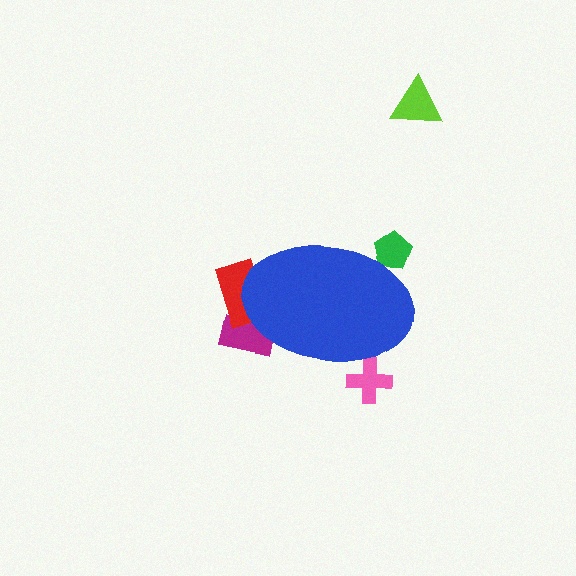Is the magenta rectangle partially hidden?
Yes, the magenta rectangle is partially hidden behind the blue ellipse.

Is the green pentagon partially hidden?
Yes, the green pentagon is partially hidden behind the blue ellipse.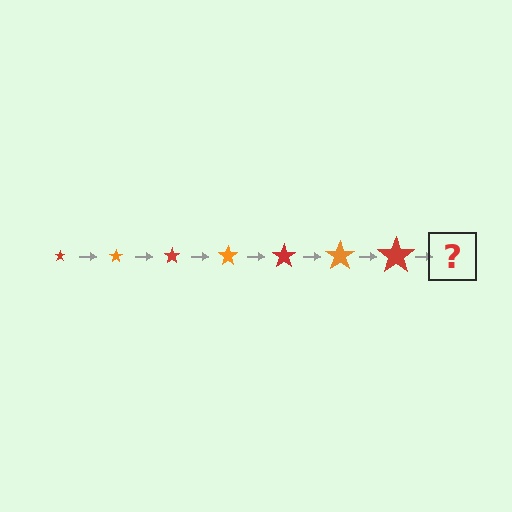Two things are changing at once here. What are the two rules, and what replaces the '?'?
The two rules are that the star grows larger each step and the color cycles through red and orange. The '?' should be an orange star, larger than the previous one.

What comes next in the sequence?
The next element should be an orange star, larger than the previous one.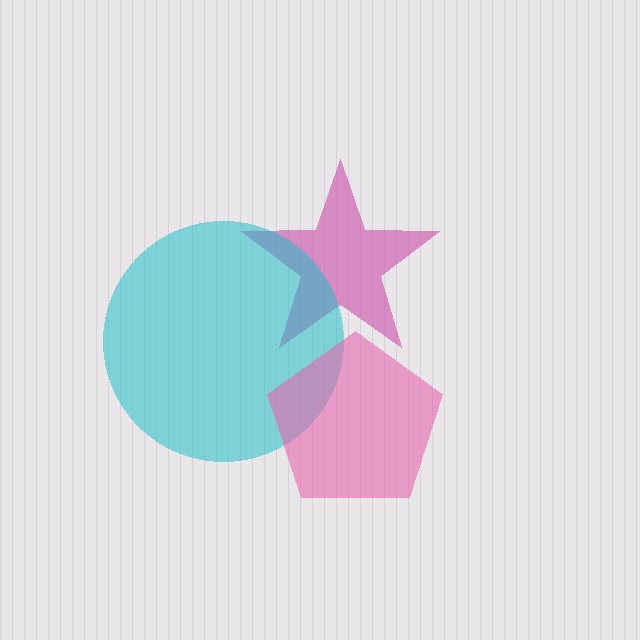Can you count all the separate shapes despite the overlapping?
Yes, there are 3 separate shapes.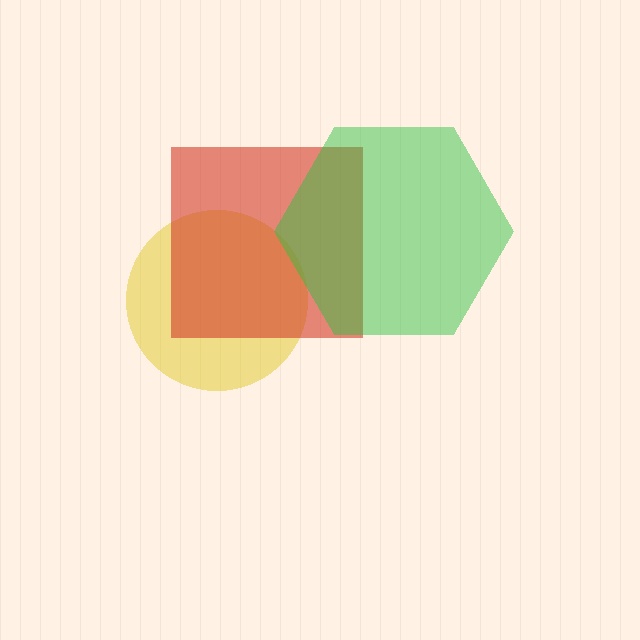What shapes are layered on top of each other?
The layered shapes are: a yellow circle, a red square, a green hexagon.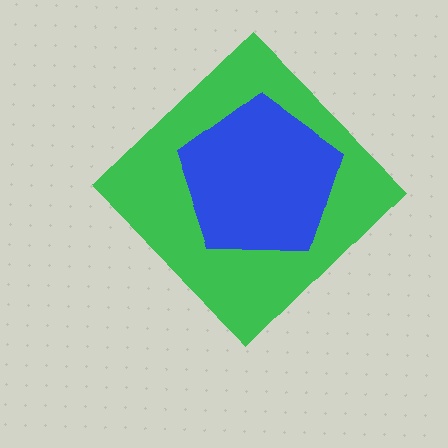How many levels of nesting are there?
2.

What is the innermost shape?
The blue pentagon.